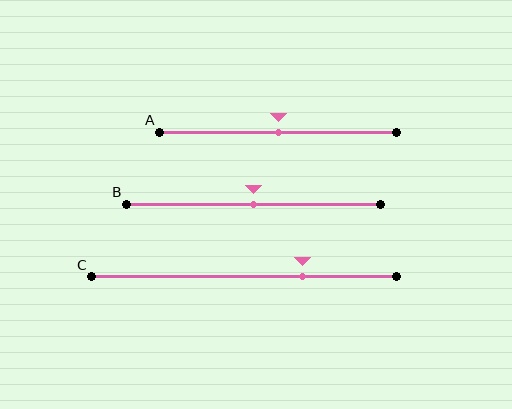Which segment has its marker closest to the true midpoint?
Segment A has its marker closest to the true midpoint.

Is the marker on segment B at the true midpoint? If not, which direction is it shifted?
Yes, the marker on segment B is at the true midpoint.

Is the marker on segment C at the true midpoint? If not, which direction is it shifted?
No, the marker on segment C is shifted to the right by about 19% of the segment length.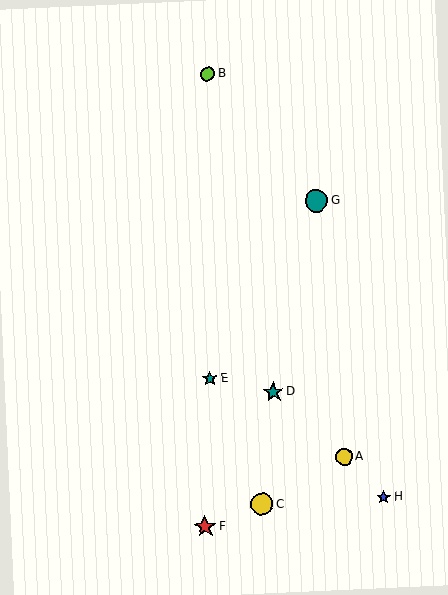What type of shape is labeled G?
Shape G is a teal circle.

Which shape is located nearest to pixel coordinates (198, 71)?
The lime circle (labeled B) at (207, 74) is nearest to that location.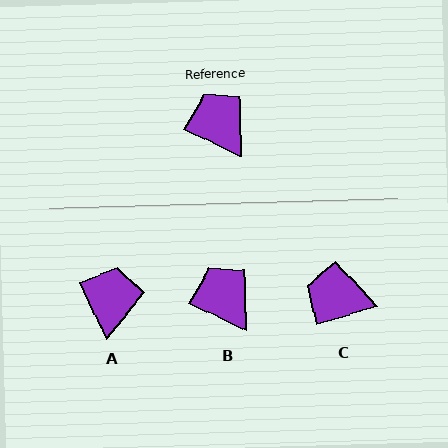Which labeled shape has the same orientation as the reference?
B.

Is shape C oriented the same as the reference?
No, it is off by about 41 degrees.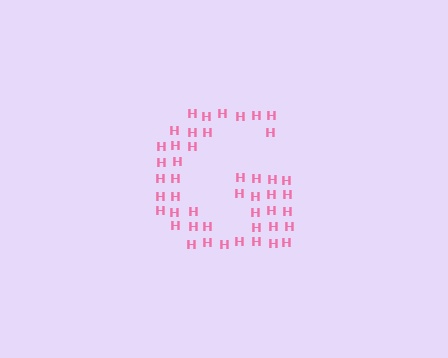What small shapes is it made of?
It is made of small letter H's.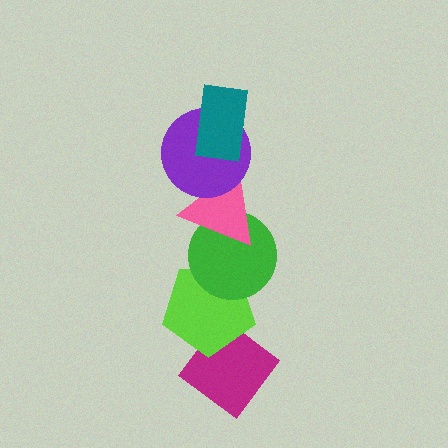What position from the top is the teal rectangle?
The teal rectangle is 1st from the top.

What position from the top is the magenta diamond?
The magenta diamond is 6th from the top.